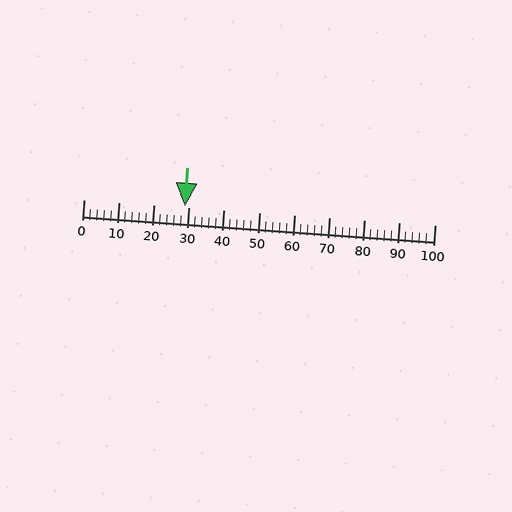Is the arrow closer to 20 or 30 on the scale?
The arrow is closer to 30.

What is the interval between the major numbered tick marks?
The major tick marks are spaced 10 units apart.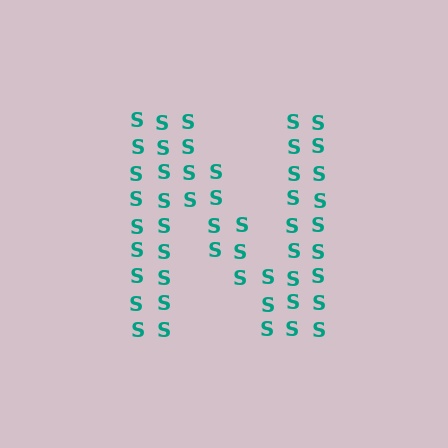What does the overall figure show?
The overall figure shows the letter N.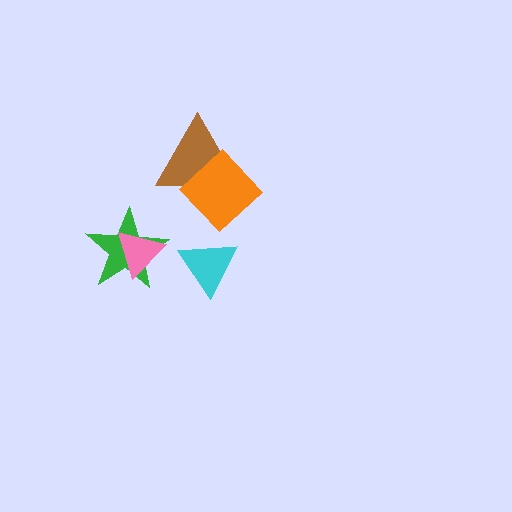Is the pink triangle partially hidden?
No, no other shape covers it.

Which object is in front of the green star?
The pink triangle is in front of the green star.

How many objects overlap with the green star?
1 object overlaps with the green star.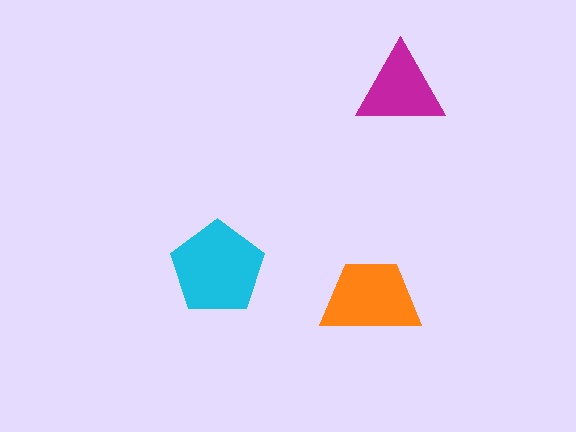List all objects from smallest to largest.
The magenta triangle, the orange trapezoid, the cyan pentagon.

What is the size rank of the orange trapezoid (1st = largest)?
2nd.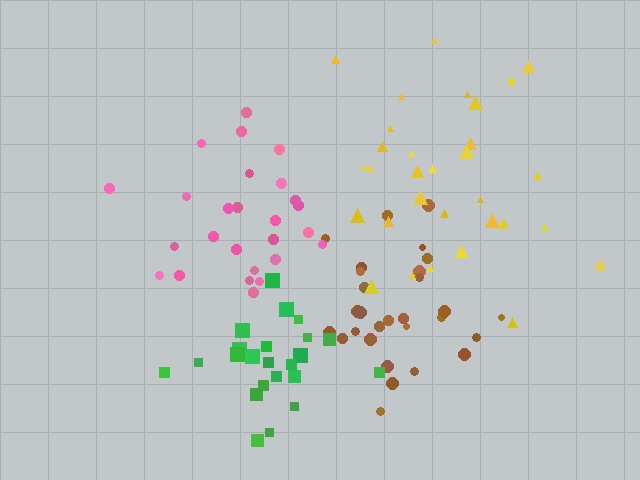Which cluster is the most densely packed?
Pink.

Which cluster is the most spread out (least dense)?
Yellow.